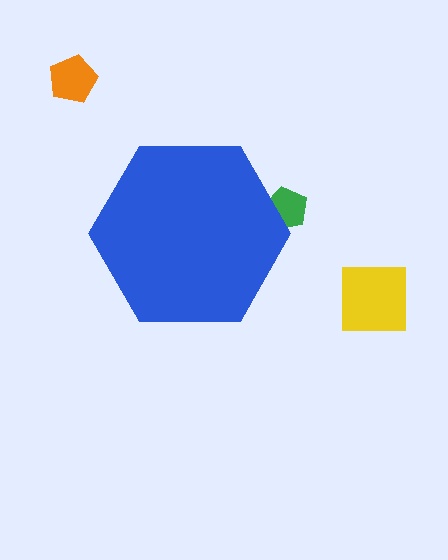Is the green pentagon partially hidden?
Yes, the green pentagon is partially hidden behind the blue hexagon.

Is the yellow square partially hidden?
No, the yellow square is fully visible.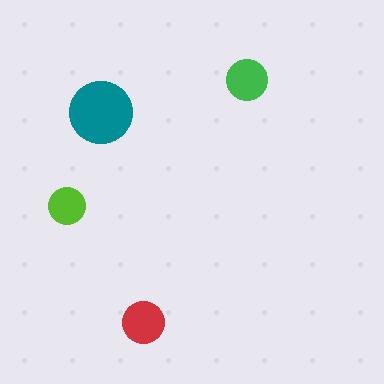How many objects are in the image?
There are 4 objects in the image.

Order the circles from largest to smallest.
the teal one, the red one, the green one, the lime one.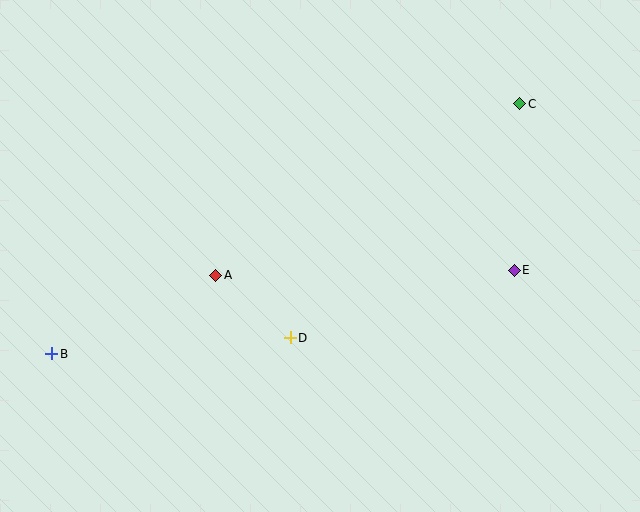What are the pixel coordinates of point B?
Point B is at (52, 354).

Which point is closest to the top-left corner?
Point A is closest to the top-left corner.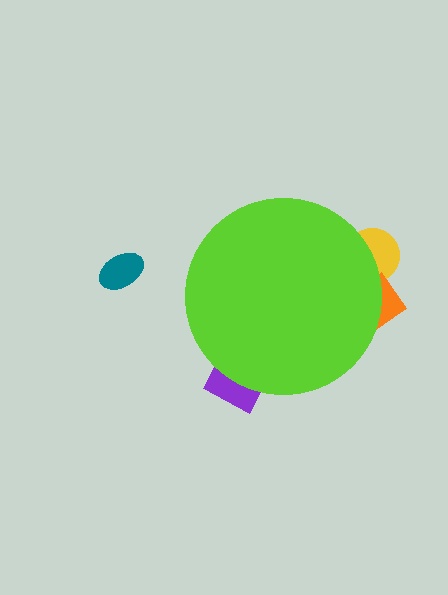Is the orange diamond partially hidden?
Yes, the orange diamond is partially hidden behind the lime circle.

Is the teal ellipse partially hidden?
No, the teal ellipse is fully visible.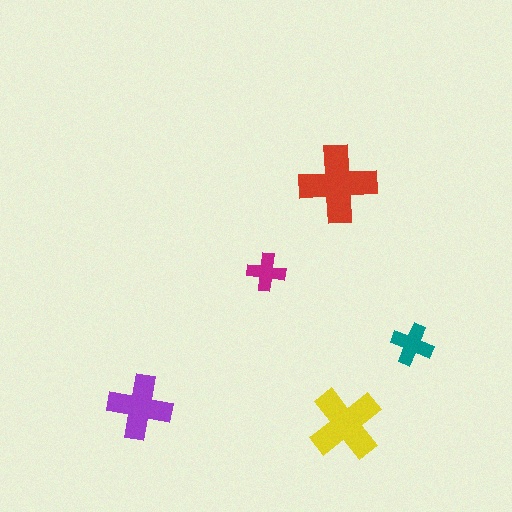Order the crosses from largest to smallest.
the red one, the yellow one, the purple one, the teal one, the magenta one.